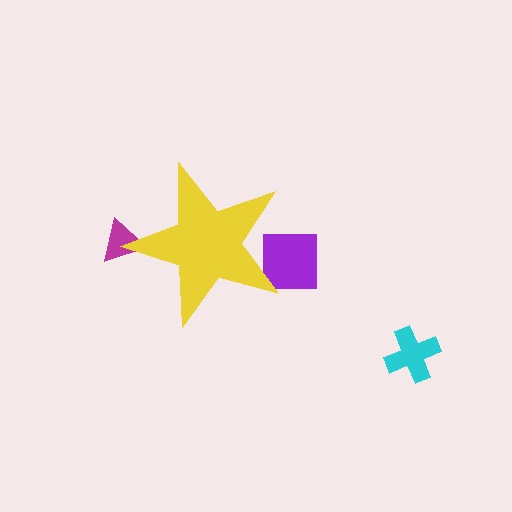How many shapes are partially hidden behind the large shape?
2 shapes are partially hidden.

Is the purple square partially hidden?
Yes, the purple square is partially hidden behind the yellow star.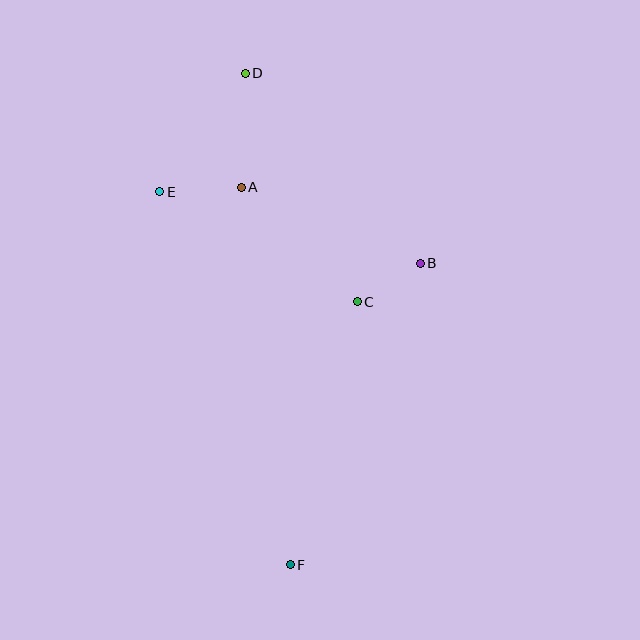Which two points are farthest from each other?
Points D and F are farthest from each other.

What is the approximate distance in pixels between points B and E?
The distance between B and E is approximately 270 pixels.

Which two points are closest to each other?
Points B and C are closest to each other.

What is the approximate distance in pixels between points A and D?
The distance between A and D is approximately 114 pixels.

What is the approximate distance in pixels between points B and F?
The distance between B and F is approximately 328 pixels.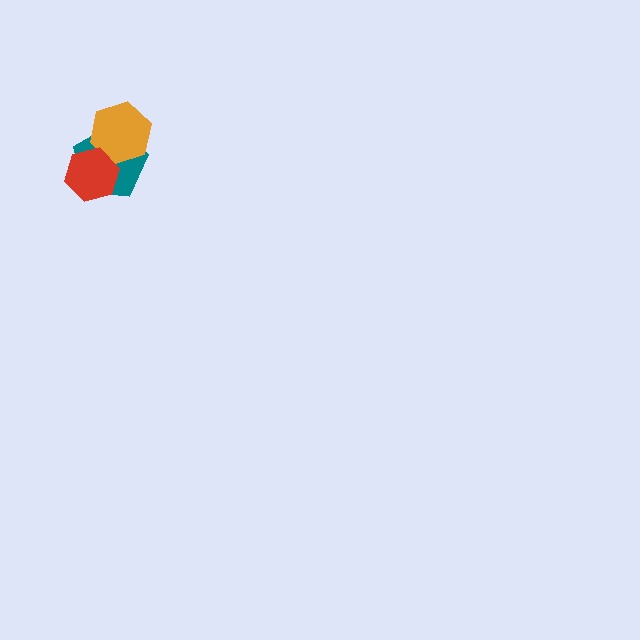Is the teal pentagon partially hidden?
Yes, it is partially covered by another shape.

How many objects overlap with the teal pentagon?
2 objects overlap with the teal pentagon.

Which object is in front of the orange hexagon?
The red hexagon is in front of the orange hexagon.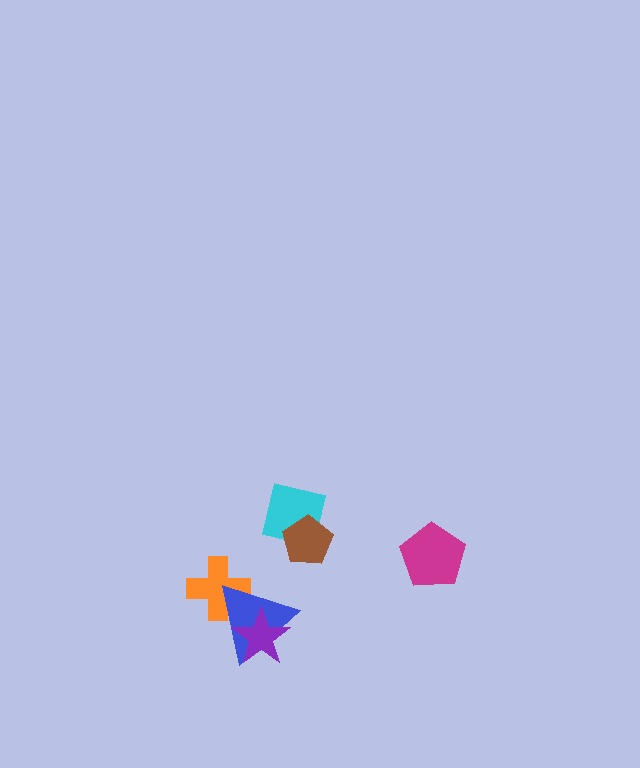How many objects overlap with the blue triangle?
2 objects overlap with the blue triangle.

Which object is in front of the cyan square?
The brown pentagon is in front of the cyan square.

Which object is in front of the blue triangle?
The purple star is in front of the blue triangle.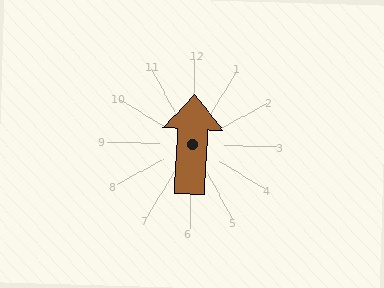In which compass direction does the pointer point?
North.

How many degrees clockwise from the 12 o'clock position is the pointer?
Approximately 2 degrees.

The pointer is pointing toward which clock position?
Roughly 12 o'clock.